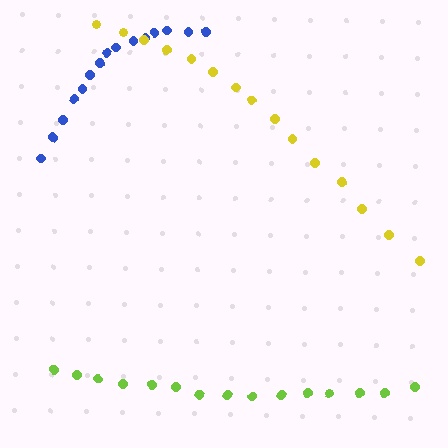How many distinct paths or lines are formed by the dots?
There are 3 distinct paths.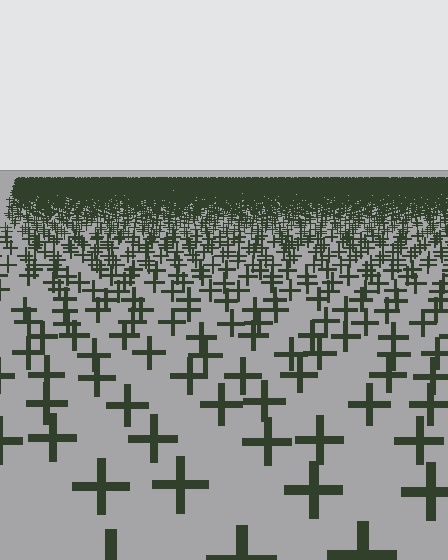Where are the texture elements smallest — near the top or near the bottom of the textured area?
Near the top.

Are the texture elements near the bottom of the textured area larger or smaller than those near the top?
Larger. Near the bottom, elements are closer to the viewer and appear at a bigger on-screen size.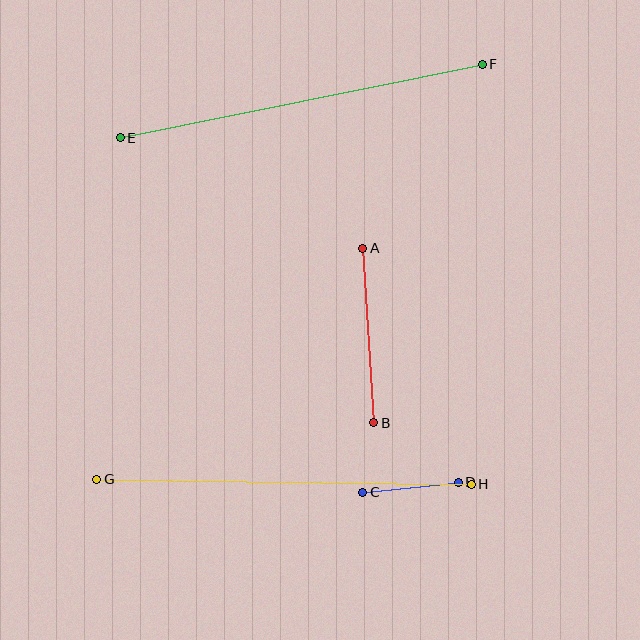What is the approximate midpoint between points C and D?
The midpoint is at approximately (411, 487) pixels.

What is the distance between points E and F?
The distance is approximately 370 pixels.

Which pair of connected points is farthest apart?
Points G and H are farthest apart.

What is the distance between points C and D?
The distance is approximately 96 pixels.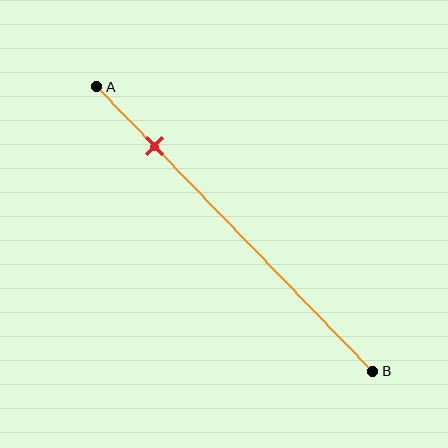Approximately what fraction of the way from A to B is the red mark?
The red mark is approximately 20% of the way from A to B.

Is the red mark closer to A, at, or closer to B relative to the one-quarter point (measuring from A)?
The red mark is closer to point A than the one-quarter point of segment AB.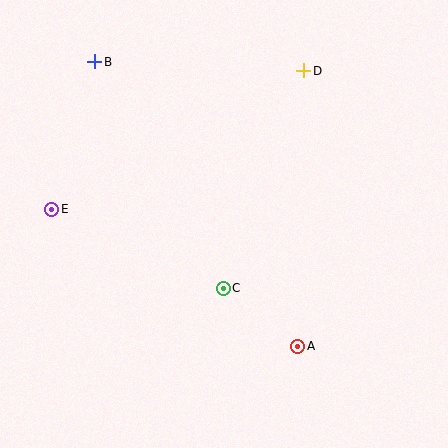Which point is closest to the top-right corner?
Point D is closest to the top-right corner.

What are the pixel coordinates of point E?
Point E is at (52, 209).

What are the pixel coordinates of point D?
Point D is at (304, 71).